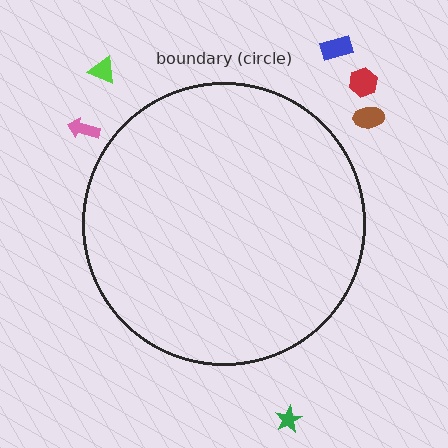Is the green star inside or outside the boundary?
Outside.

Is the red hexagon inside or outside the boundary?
Outside.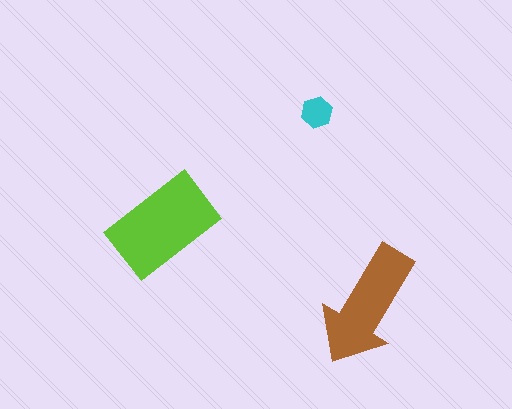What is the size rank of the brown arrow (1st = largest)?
2nd.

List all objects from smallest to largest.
The cyan hexagon, the brown arrow, the lime rectangle.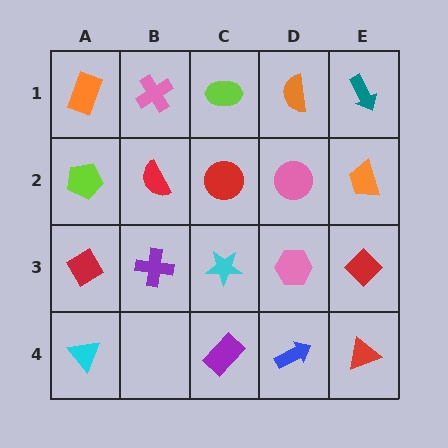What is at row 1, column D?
An orange semicircle.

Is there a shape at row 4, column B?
No, that cell is empty.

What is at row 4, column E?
A red triangle.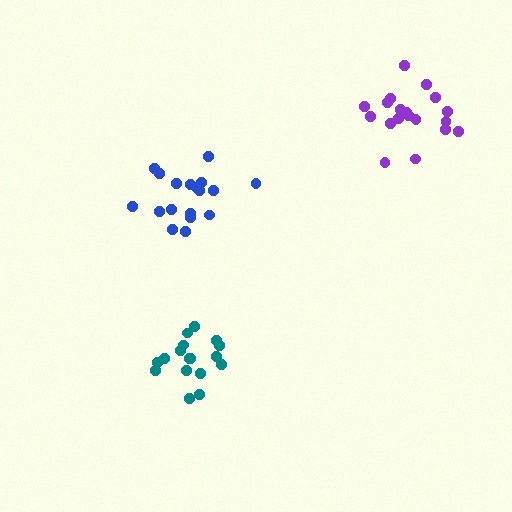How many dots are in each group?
Group 1: 18 dots, Group 2: 19 dots, Group 3: 17 dots (54 total).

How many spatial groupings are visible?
There are 3 spatial groupings.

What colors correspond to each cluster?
The clusters are colored: blue, purple, teal.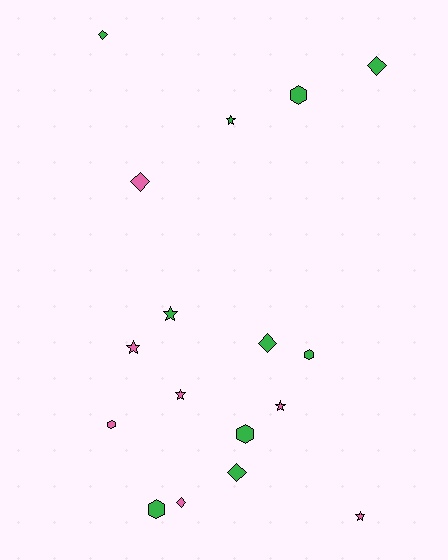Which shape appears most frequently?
Star, with 6 objects.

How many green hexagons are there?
There are 4 green hexagons.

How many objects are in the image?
There are 17 objects.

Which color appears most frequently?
Green, with 10 objects.